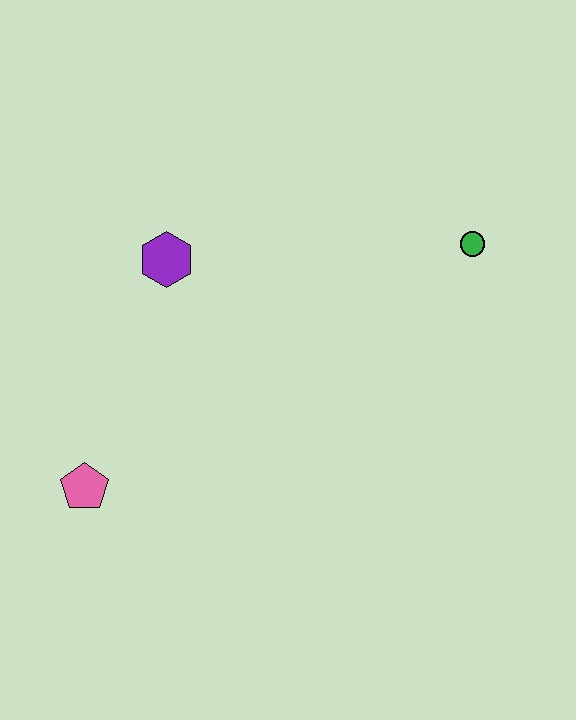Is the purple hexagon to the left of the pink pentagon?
No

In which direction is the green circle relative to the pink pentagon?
The green circle is to the right of the pink pentagon.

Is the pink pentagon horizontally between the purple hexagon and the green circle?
No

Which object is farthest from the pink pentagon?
The green circle is farthest from the pink pentagon.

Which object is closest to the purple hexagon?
The pink pentagon is closest to the purple hexagon.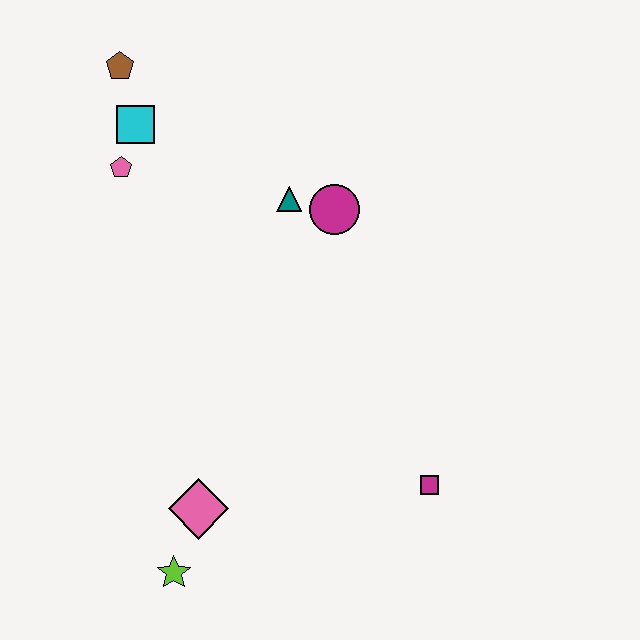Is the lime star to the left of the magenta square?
Yes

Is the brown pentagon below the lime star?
No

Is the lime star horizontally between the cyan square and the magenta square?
Yes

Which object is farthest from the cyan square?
The magenta square is farthest from the cyan square.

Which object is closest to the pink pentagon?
The cyan square is closest to the pink pentagon.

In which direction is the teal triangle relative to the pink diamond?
The teal triangle is above the pink diamond.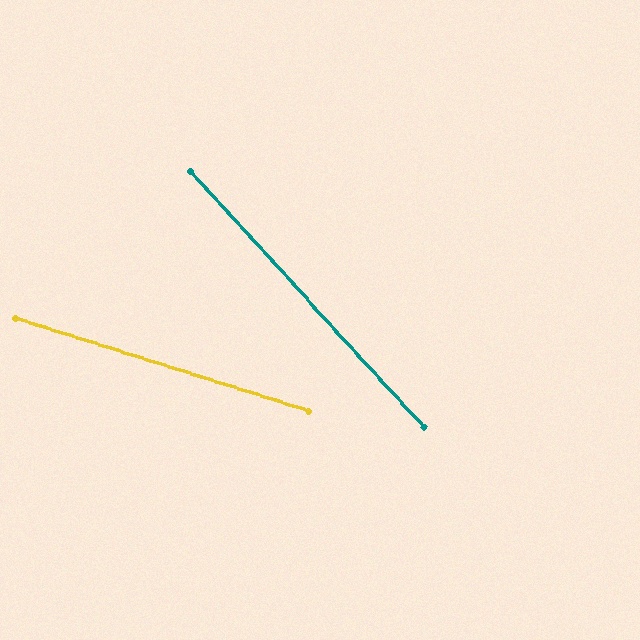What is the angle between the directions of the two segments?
Approximately 30 degrees.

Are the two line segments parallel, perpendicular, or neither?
Neither parallel nor perpendicular — they differ by about 30°.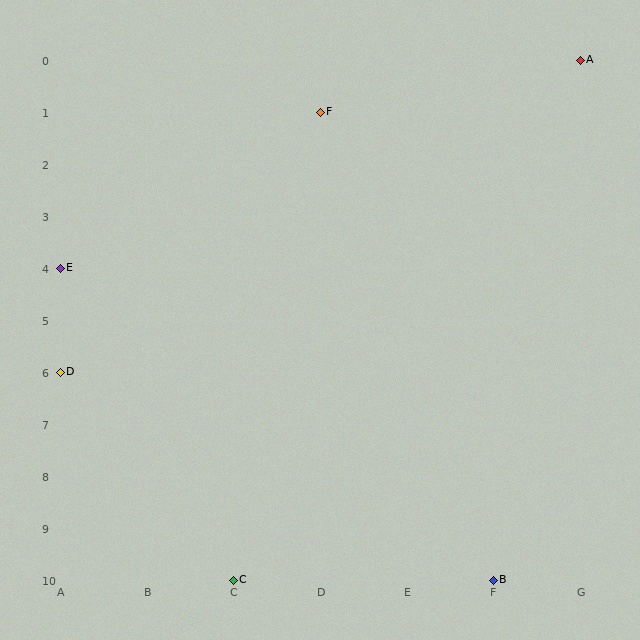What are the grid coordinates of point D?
Point D is at grid coordinates (A, 6).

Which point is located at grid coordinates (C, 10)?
Point C is at (C, 10).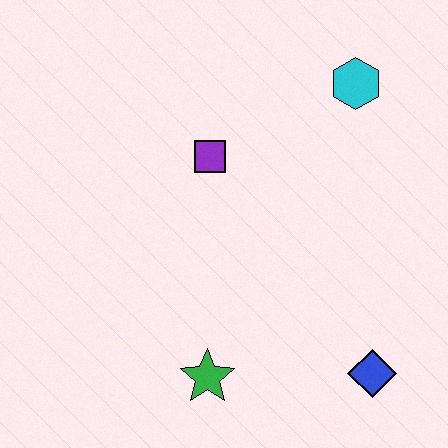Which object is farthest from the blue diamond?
The cyan hexagon is farthest from the blue diamond.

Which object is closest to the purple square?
The cyan hexagon is closest to the purple square.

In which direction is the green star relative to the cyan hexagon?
The green star is below the cyan hexagon.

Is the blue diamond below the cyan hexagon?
Yes